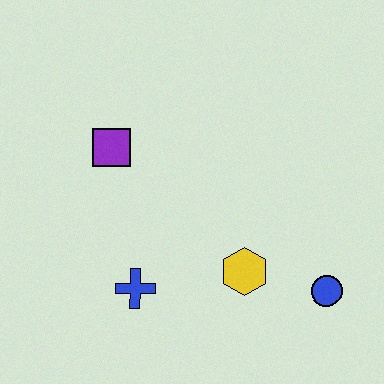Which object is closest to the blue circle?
The yellow hexagon is closest to the blue circle.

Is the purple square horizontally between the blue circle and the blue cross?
No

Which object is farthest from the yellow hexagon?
The purple square is farthest from the yellow hexagon.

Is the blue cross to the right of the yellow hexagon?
No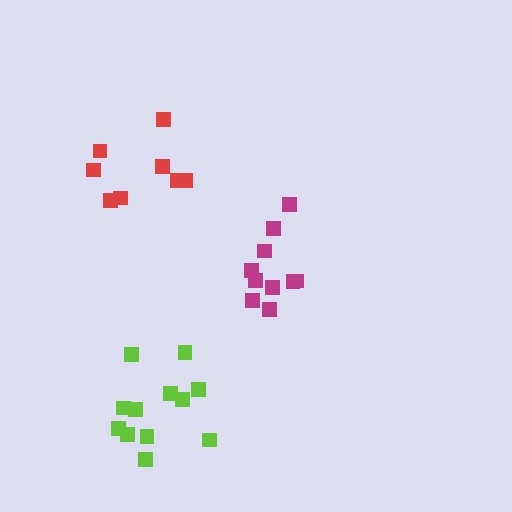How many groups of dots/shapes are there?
There are 3 groups.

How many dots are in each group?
Group 1: 10 dots, Group 2: 8 dots, Group 3: 12 dots (30 total).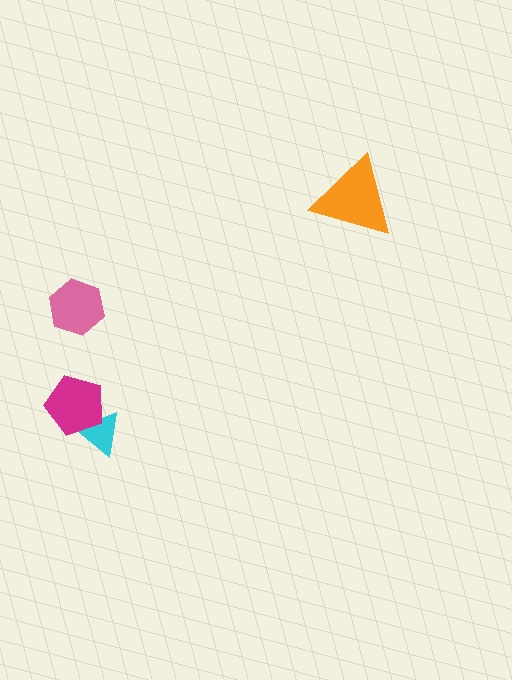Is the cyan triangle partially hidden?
Yes, it is partially covered by another shape.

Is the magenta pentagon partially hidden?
No, no other shape covers it.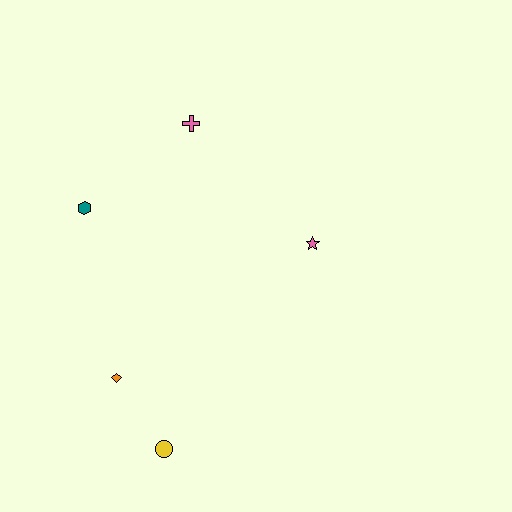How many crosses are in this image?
There is 1 cross.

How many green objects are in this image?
There are no green objects.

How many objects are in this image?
There are 5 objects.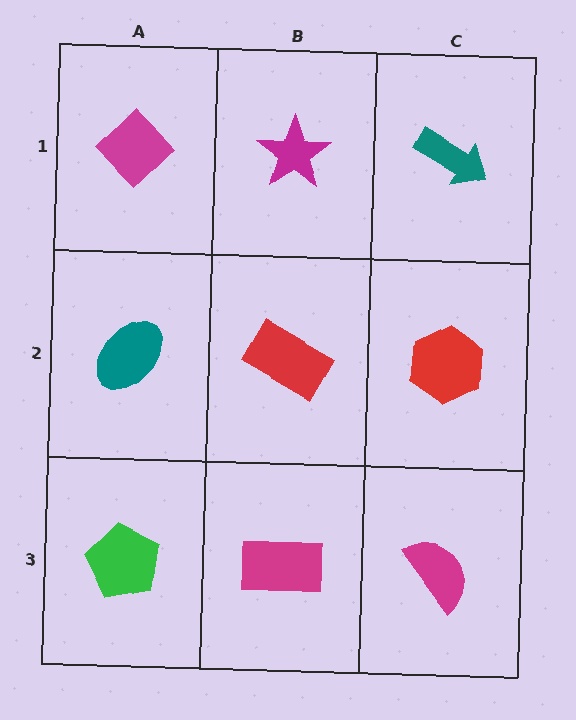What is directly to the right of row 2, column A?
A red rectangle.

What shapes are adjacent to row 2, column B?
A magenta star (row 1, column B), a magenta rectangle (row 3, column B), a teal ellipse (row 2, column A), a red hexagon (row 2, column C).